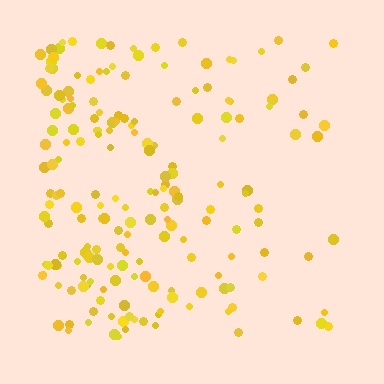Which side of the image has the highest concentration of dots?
The left.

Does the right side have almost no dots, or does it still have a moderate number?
Still a moderate number, just noticeably fewer than the left.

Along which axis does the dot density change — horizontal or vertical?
Horizontal.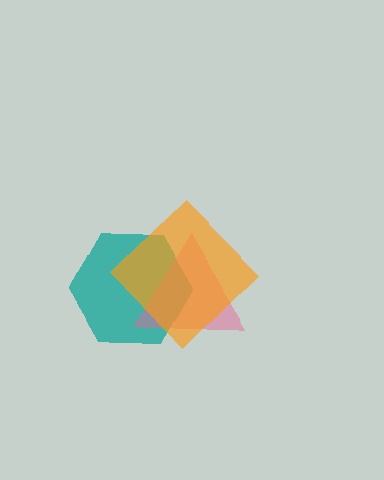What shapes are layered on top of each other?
The layered shapes are: a teal hexagon, a pink triangle, an orange diamond.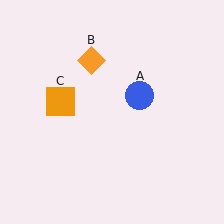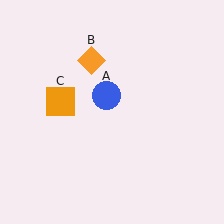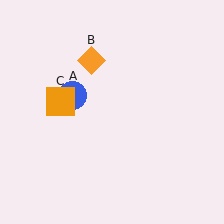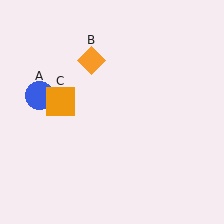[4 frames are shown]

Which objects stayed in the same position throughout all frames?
Orange diamond (object B) and orange square (object C) remained stationary.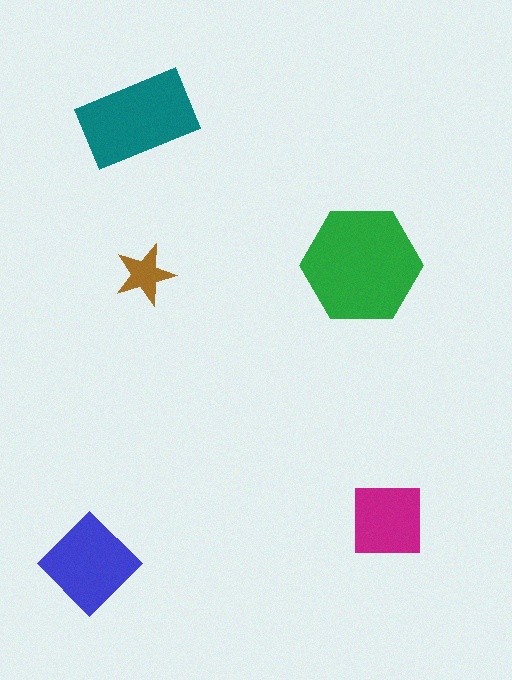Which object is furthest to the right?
The magenta square is rightmost.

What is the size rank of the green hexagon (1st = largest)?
1st.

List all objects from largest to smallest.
The green hexagon, the teal rectangle, the blue diamond, the magenta square, the brown star.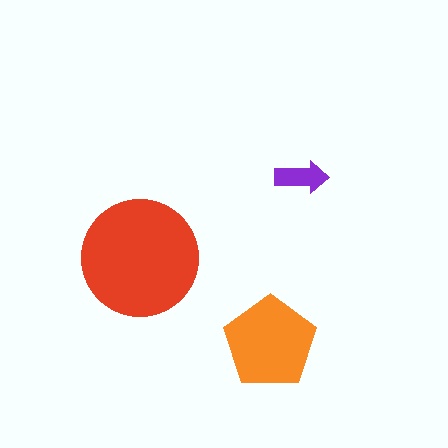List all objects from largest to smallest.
The red circle, the orange pentagon, the purple arrow.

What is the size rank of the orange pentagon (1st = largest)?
2nd.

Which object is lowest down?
The orange pentagon is bottommost.